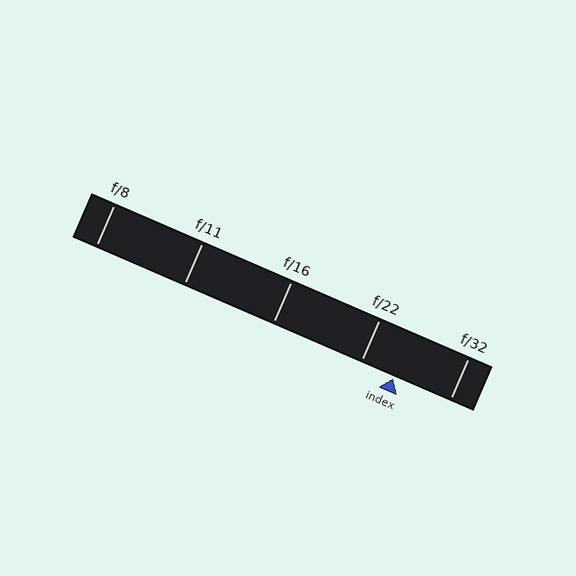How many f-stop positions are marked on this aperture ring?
There are 5 f-stop positions marked.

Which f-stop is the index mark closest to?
The index mark is closest to f/22.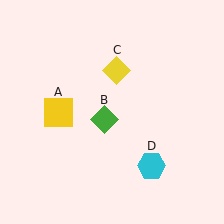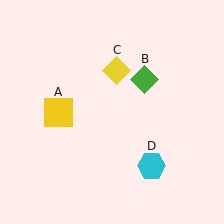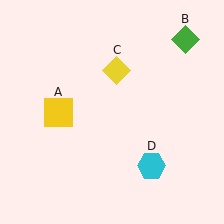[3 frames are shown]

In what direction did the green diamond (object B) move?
The green diamond (object B) moved up and to the right.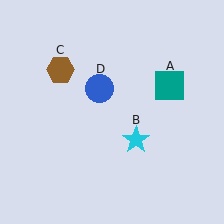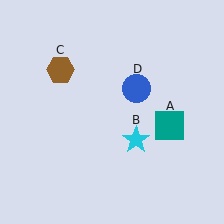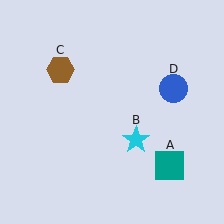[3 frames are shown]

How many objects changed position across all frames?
2 objects changed position: teal square (object A), blue circle (object D).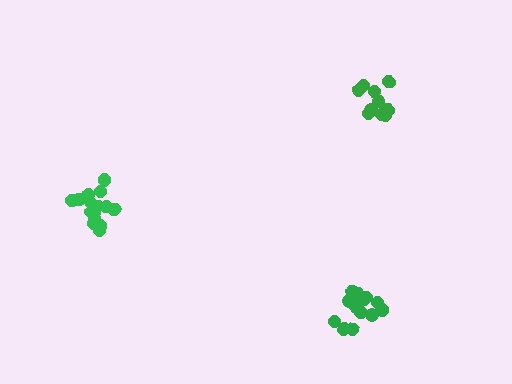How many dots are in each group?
Group 1: 10 dots, Group 2: 15 dots, Group 3: 15 dots (40 total).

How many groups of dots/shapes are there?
There are 3 groups.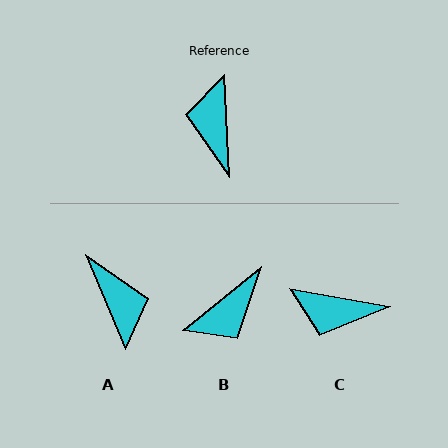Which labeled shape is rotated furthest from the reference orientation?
A, about 159 degrees away.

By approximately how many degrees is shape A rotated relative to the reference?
Approximately 159 degrees clockwise.